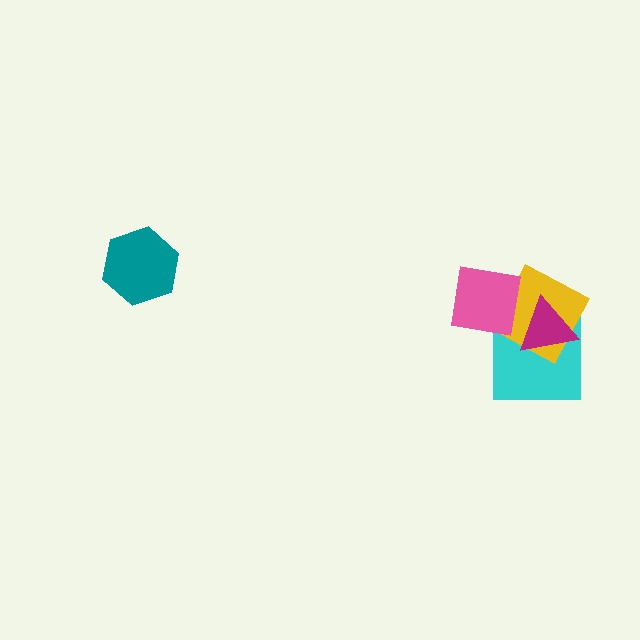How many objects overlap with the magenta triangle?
2 objects overlap with the magenta triangle.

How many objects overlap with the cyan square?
2 objects overlap with the cyan square.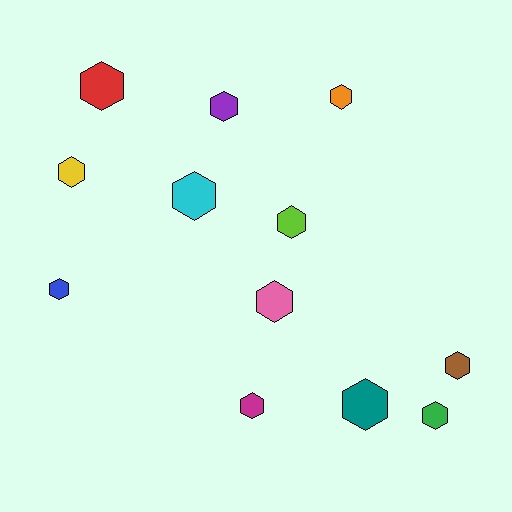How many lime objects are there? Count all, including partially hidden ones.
There is 1 lime object.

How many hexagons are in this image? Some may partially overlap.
There are 12 hexagons.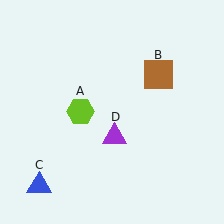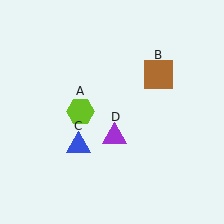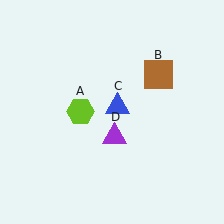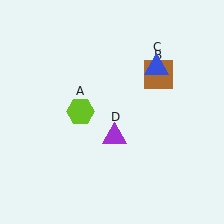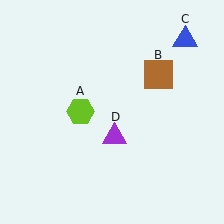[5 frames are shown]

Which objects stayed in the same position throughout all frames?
Lime hexagon (object A) and brown square (object B) and purple triangle (object D) remained stationary.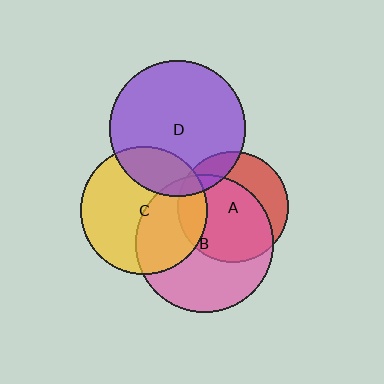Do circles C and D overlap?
Yes.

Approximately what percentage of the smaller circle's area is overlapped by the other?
Approximately 25%.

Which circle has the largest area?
Circle B (pink).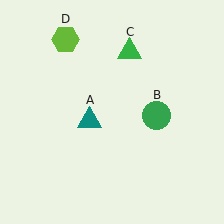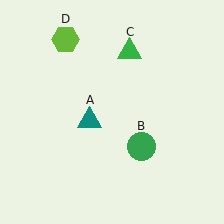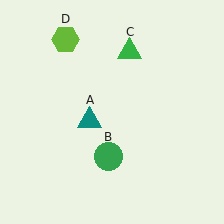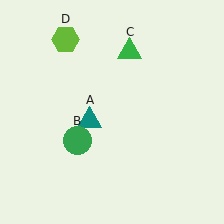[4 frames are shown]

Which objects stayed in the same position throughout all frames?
Teal triangle (object A) and green triangle (object C) and lime hexagon (object D) remained stationary.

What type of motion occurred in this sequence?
The green circle (object B) rotated clockwise around the center of the scene.